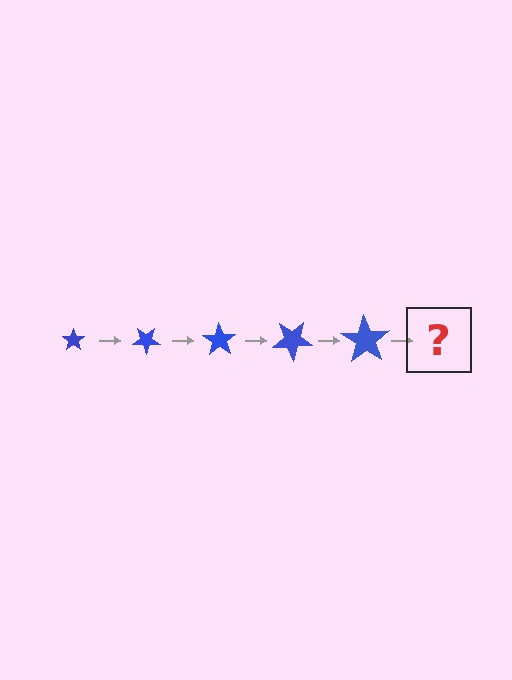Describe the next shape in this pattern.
It should be a star, larger than the previous one and rotated 175 degrees from the start.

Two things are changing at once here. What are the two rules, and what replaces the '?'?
The two rules are that the star grows larger each step and it rotates 35 degrees each step. The '?' should be a star, larger than the previous one and rotated 175 degrees from the start.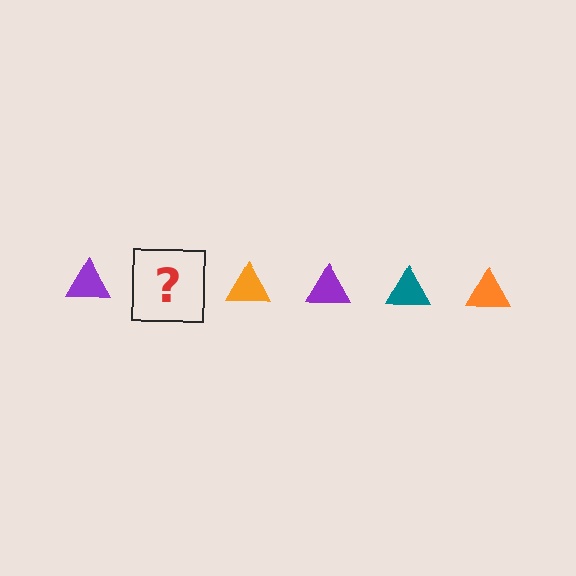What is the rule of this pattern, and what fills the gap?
The rule is that the pattern cycles through purple, teal, orange triangles. The gap should be filled with a teal triangle.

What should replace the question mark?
The question mark should be replaced with a teal triangle.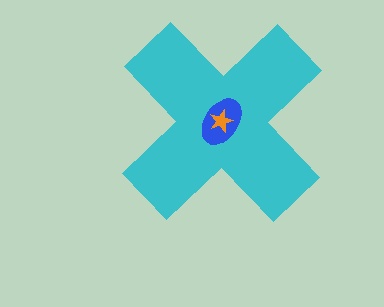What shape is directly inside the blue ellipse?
The orange star.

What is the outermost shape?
The cyan cross.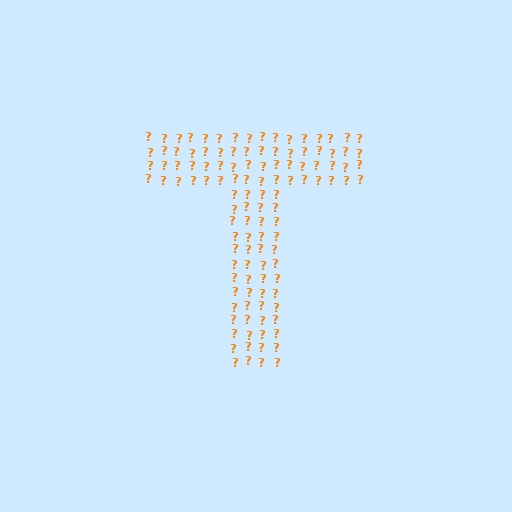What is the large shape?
The large shape is the letter T.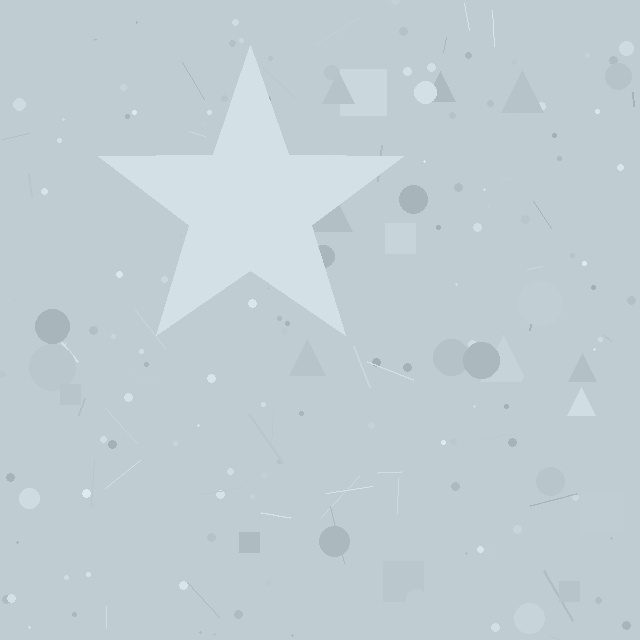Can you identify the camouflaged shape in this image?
The camouflaged shape is a star.